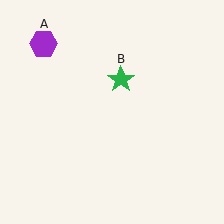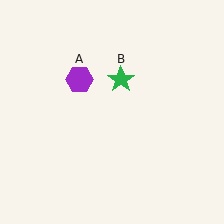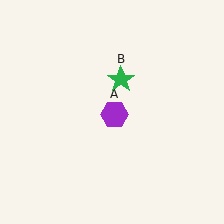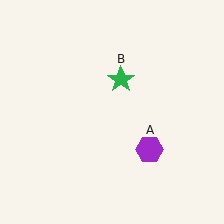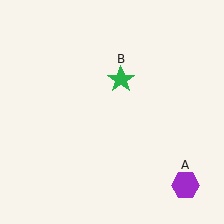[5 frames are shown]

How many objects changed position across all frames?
1 object changed position: purple hexagon (object A).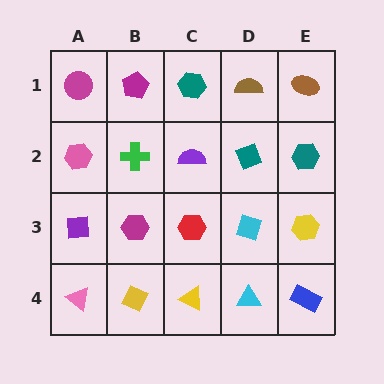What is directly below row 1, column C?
A purple semicircle.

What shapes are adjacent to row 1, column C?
A purple semicircle (row 2, column C), a magenta pentagon (row 1, column B), a brown semicircle (row 1, column D).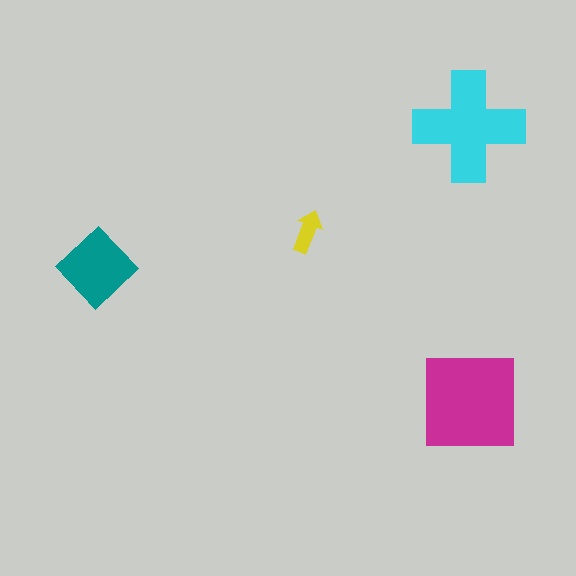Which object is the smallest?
The yellow arrow.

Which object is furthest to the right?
The magenta square is rightmost.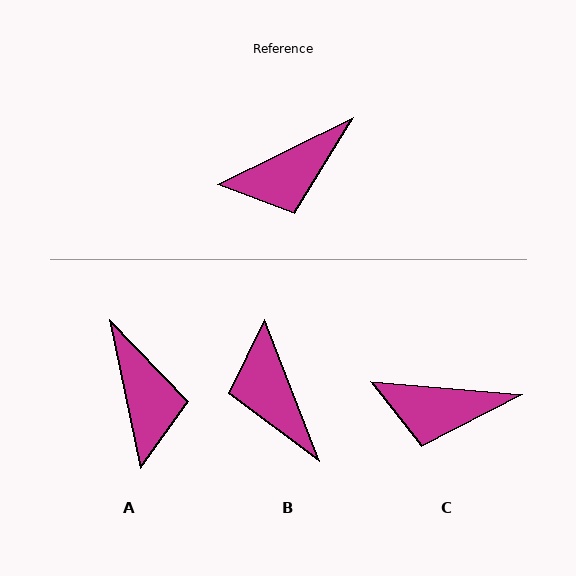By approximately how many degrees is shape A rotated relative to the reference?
Approximately 75 degrees counter-clockwise.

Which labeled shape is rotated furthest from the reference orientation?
B, about 95 degrees away.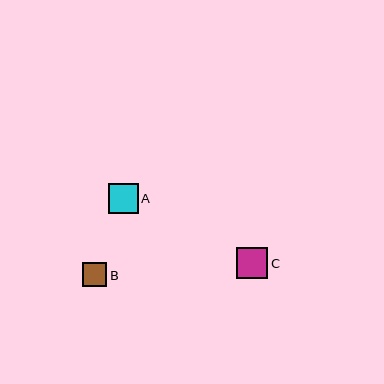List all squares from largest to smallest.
From largest to smallest: C, A, B.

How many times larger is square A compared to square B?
Square A is approximately 1.3 times the size of square B.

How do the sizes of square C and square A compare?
Square C and square A are approximately the same size.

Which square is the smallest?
Square B is the smallest with a size of approximately 24 pixels.